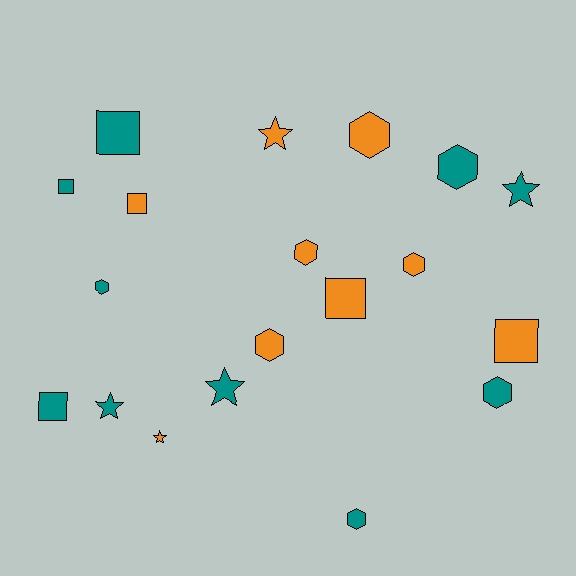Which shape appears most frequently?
Hexagon, with 8 objects.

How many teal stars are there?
There are 3 teal stars.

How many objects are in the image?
There are 19 objects.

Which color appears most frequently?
Teal, with 10 objects.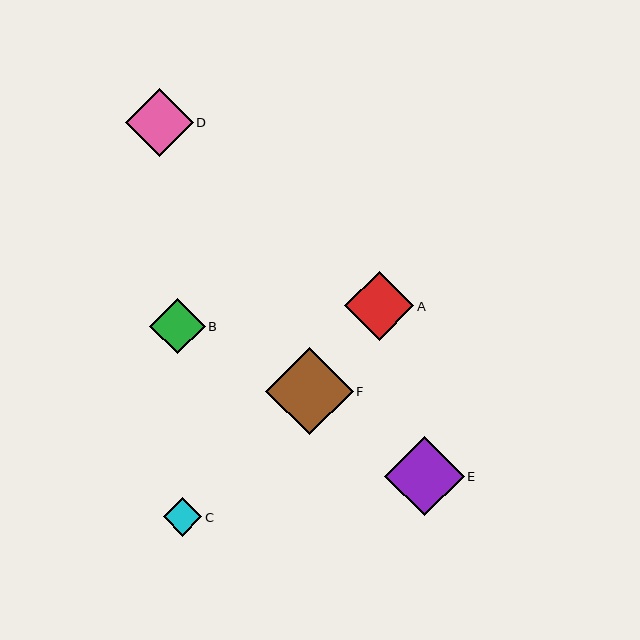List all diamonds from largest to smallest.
From largest to smallest: F, E, A, D, B, C.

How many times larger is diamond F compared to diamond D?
Diamond F is approximately 1.3 times the size of diamond D.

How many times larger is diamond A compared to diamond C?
Diamond A is approximately 1.8 times the size of diamond C.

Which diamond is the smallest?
Diamond C is the smallest with a size of approximately 38 pixels.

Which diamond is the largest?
Diamond F is the largest with a size of approximately 88 pixels.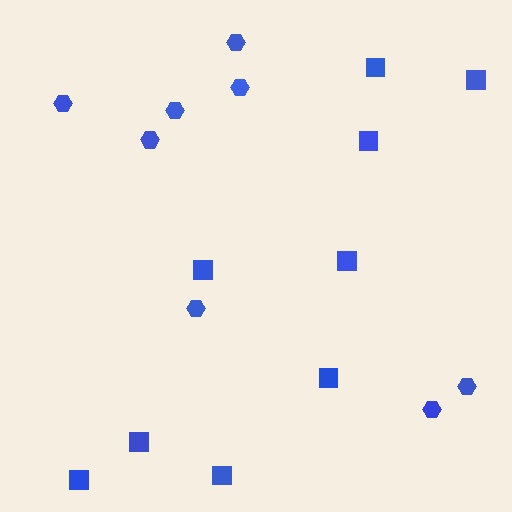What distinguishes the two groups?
There are 2 groups: one group of squares (9) and one group of hexagons (8).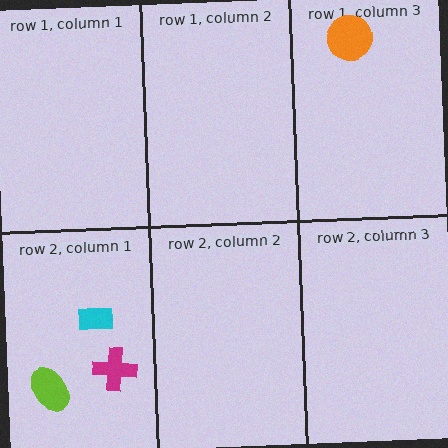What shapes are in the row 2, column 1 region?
The lime ellipse, the magenta cross, the cyan rectangle.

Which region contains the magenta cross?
The row 2, column 1 region.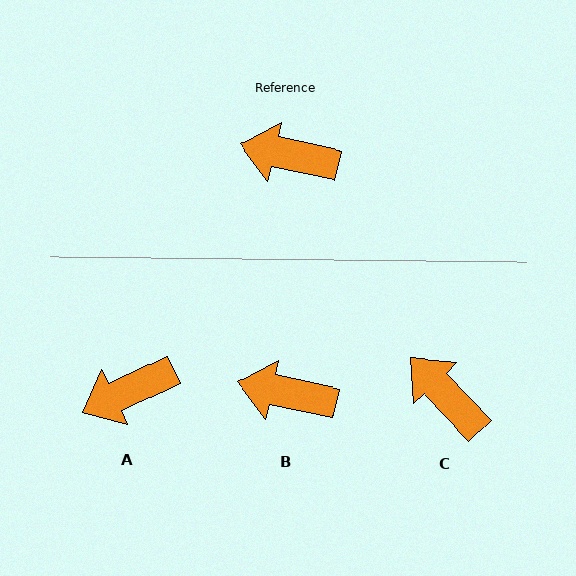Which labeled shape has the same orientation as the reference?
B.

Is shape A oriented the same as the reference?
No, it is off by about 38 degrees.